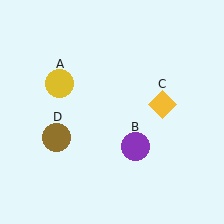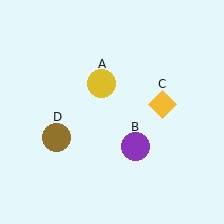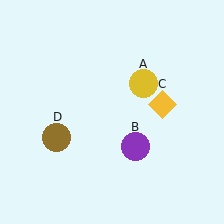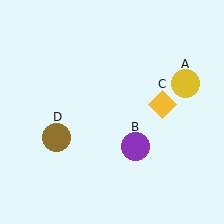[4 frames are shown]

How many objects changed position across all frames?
1 object changed position: yellow circle (object A).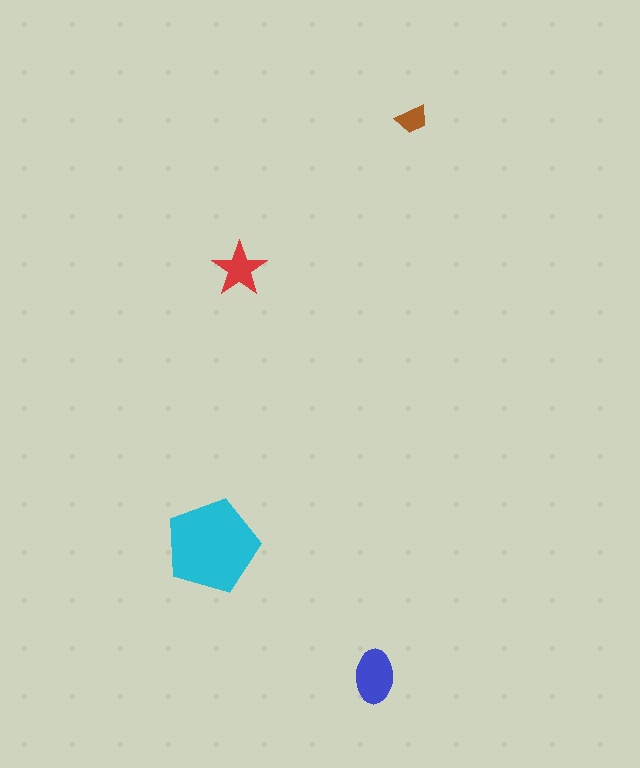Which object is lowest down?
The blue ellipse is bottommost.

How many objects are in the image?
There are 4 objects in the image.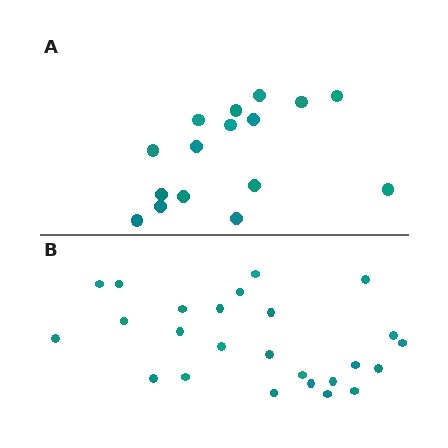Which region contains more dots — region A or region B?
Region B (the bottom region) has more dots.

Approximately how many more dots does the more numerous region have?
Region B has roughly 8 or so more dots than region A.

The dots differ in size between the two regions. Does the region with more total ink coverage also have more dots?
No. Region A has more total ink coverage because its dots are larger, but region B actually contains more individual dots. Total area can be misleading — the number of items is what matters here.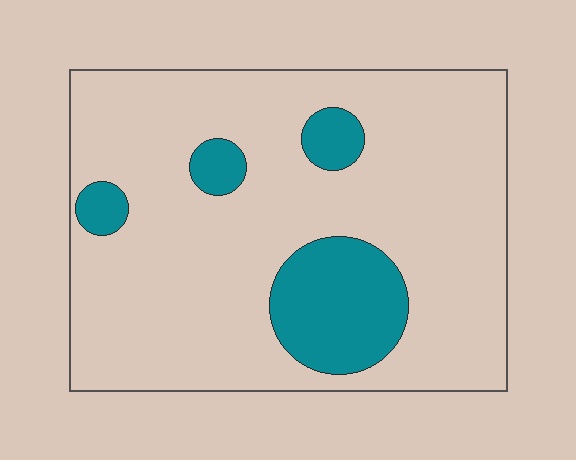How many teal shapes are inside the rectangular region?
4.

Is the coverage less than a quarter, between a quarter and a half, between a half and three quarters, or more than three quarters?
Less than a quarter.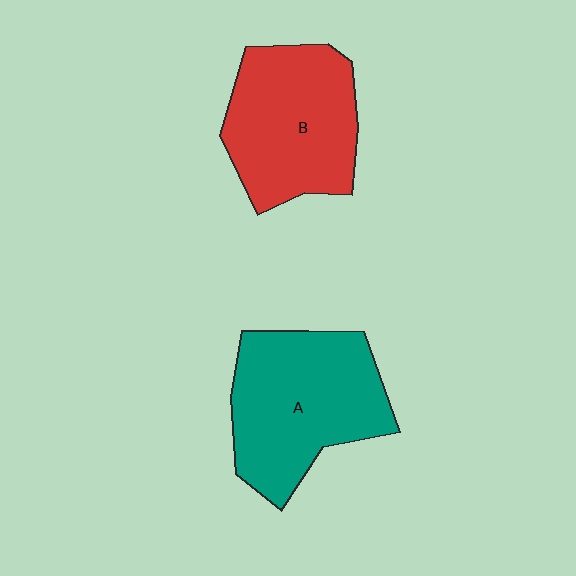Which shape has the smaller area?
Shape B (red).